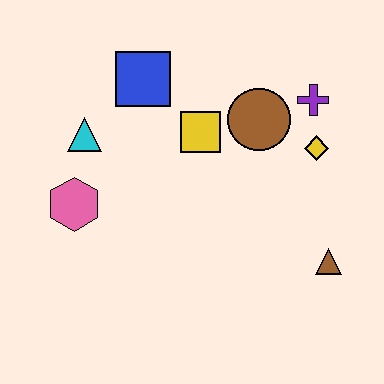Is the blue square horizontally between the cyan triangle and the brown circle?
Yes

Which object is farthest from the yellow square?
The brown triangle is farthest from the yellow square.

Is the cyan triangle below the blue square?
Yes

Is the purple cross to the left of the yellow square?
No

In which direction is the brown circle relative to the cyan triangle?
The brown circle is to the right of the cyan triangle.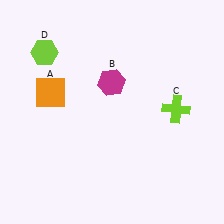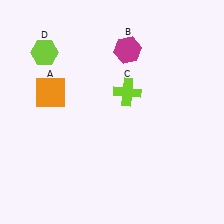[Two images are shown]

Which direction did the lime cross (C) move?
The lime cross (C) moved left.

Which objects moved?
The objects that moved are: the magenta hexagon (B), the lime cross (C).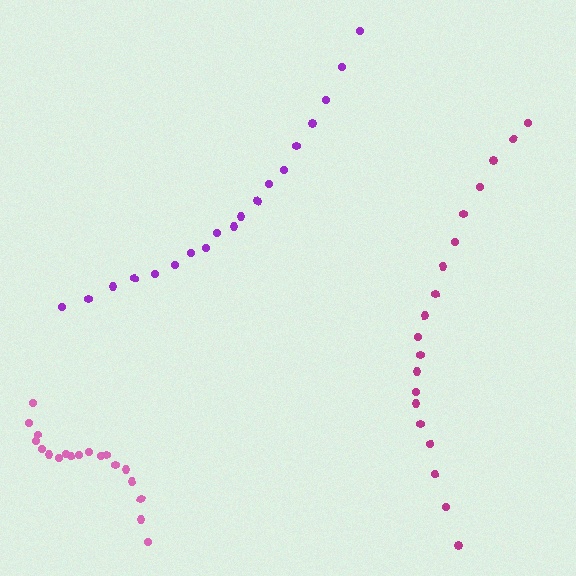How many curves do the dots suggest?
There are 3 distinct paths.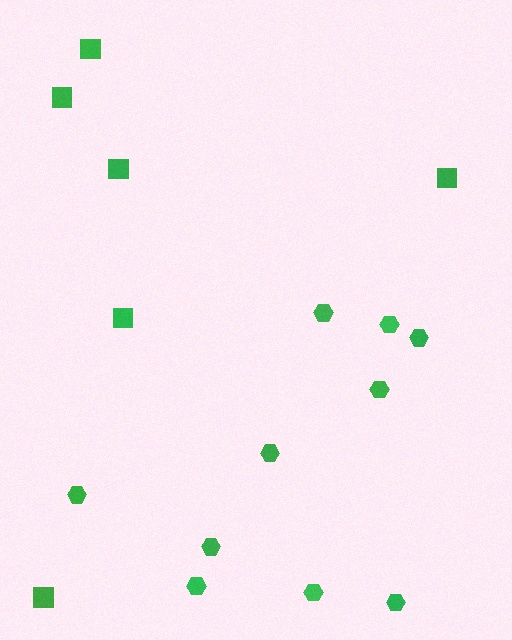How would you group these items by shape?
There are 2 groups: one group of hexagons (10) and one group of squares (6).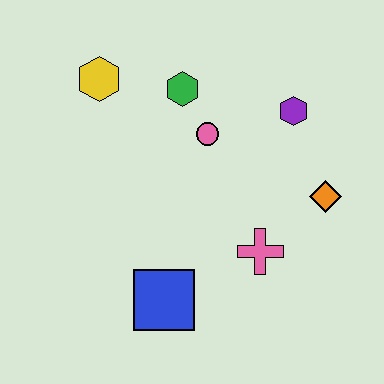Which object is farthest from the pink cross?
The yellow hexagon is farthest from the pink cross.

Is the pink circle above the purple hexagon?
No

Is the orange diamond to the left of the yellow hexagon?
No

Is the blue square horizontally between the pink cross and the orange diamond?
No